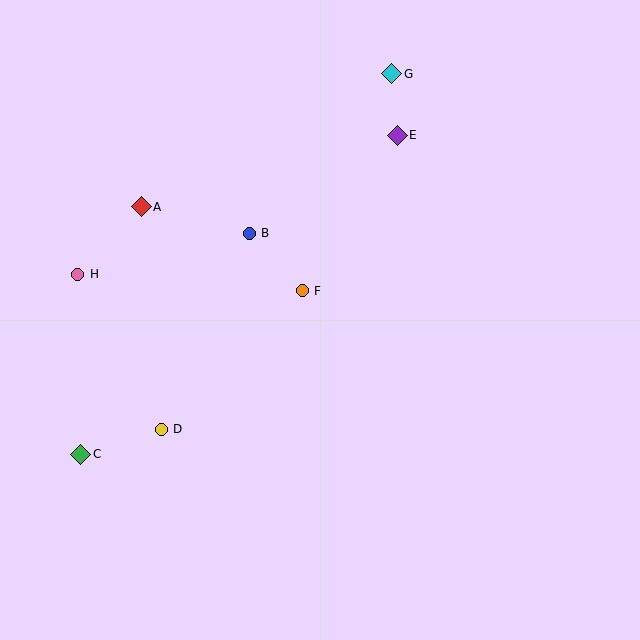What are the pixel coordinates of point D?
Point D is at (161, 429).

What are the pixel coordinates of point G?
Point G is at (392, 74).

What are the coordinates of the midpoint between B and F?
The midpoint between B and F is at (276, 262).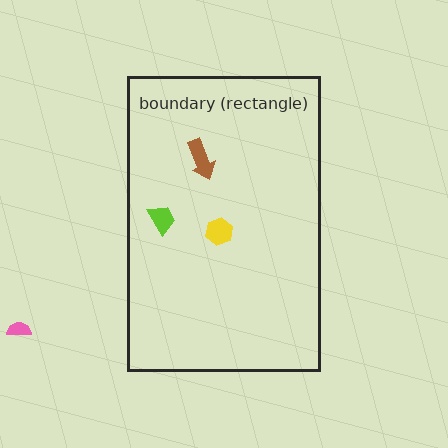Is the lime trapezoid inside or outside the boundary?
Inside.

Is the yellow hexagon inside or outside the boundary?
Inside.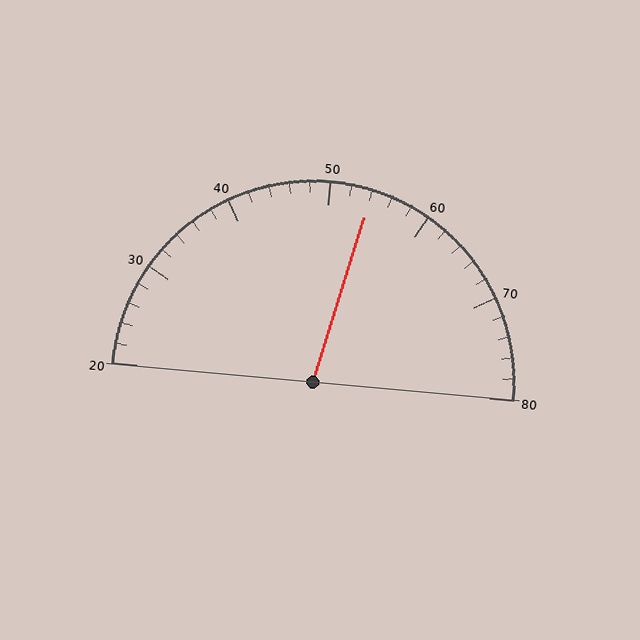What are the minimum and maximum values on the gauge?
The gauge ranges from 20 to 80.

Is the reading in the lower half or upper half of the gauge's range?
The reading is in the upper half of the range (20 to 80).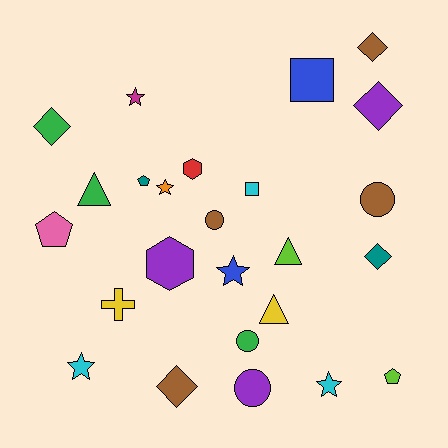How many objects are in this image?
There are 25 objects.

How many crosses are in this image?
There is 1 cross.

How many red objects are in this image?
There is 1 red object.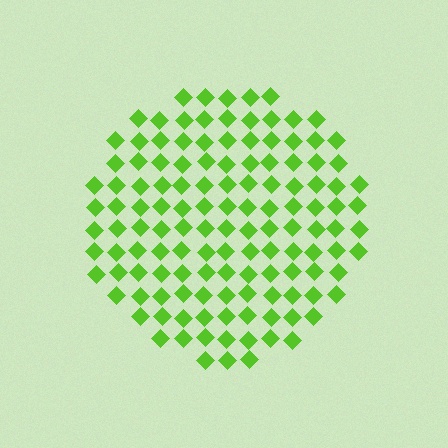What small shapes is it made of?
It is made of small diamonds.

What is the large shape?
The large shape is a circle.